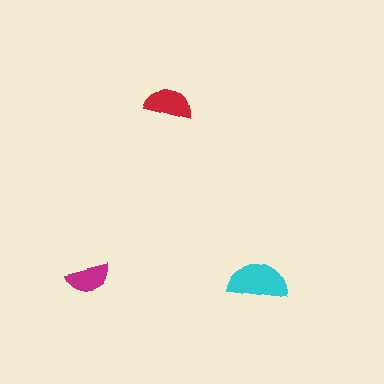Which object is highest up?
The red semicircle is topmost.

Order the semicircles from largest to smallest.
the cyan one, the red one, the magenta one.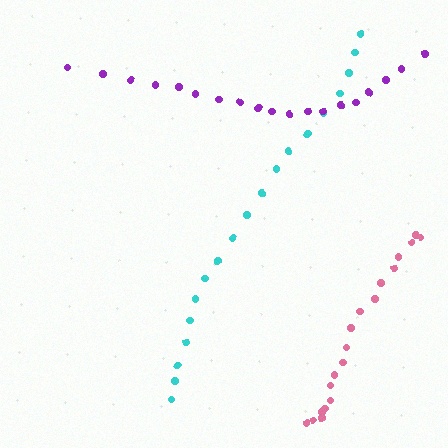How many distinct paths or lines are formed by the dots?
There are 3 distinct paths.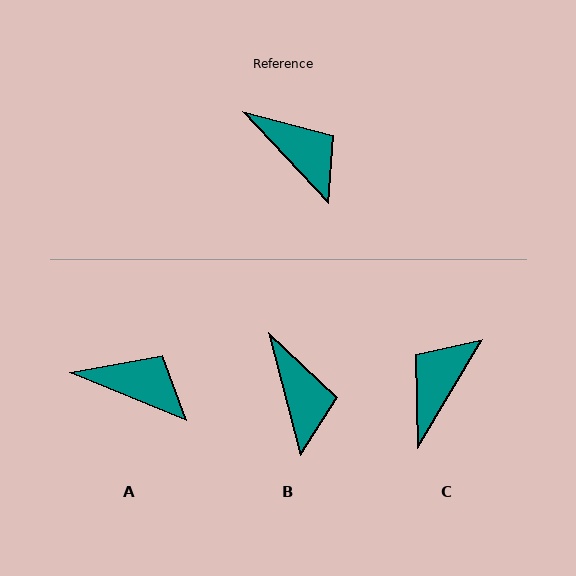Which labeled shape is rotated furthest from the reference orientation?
C, about 106 degrees away.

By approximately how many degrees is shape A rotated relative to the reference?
Approximately 25 degrees counter-clockwise.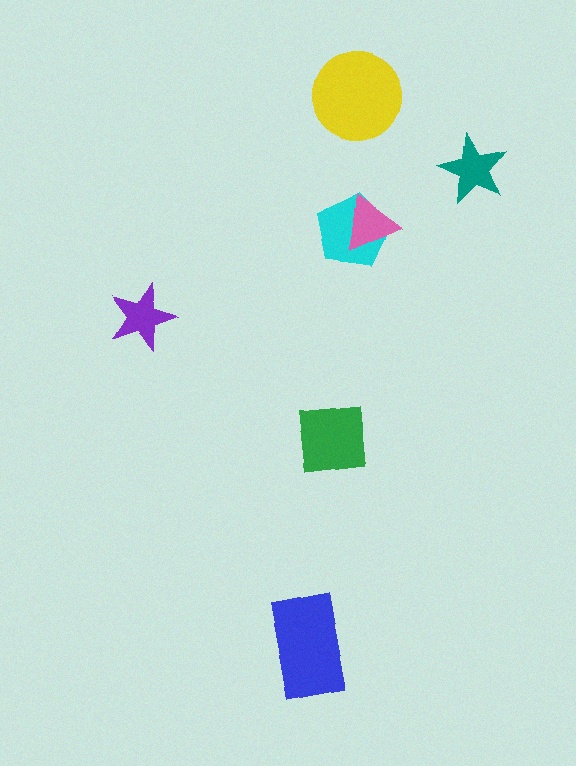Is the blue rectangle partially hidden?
No, no other shape covers it.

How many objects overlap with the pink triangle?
1 object overlaps with the pink triangle.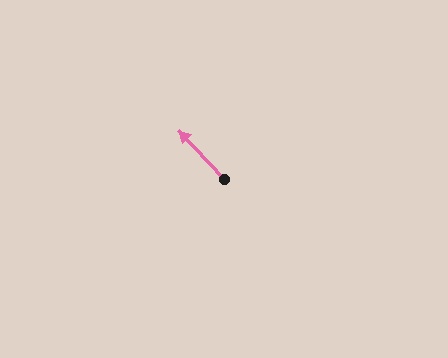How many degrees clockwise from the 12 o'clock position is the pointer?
Approximately 317 degrees.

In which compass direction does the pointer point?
Northwest.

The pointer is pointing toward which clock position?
Roughly 11 o'clock.